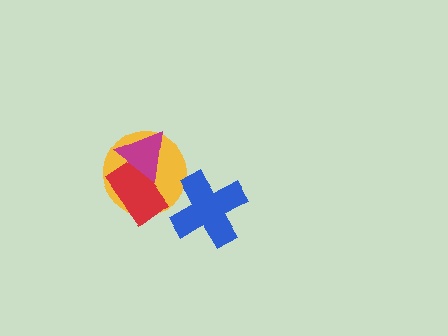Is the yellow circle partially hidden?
Yes, it is partially covered by another shape.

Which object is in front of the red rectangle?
The magenta triangle is in front of the red rectangle.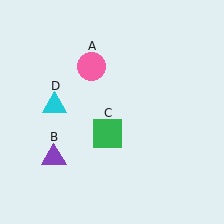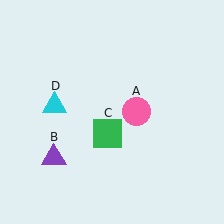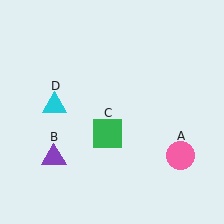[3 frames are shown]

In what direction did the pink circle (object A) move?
The pink circle (object A) moved down and to the right.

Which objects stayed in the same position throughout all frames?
Purple triangle (object B) and green square (object C) and cyan triangle (object D) remained stationary.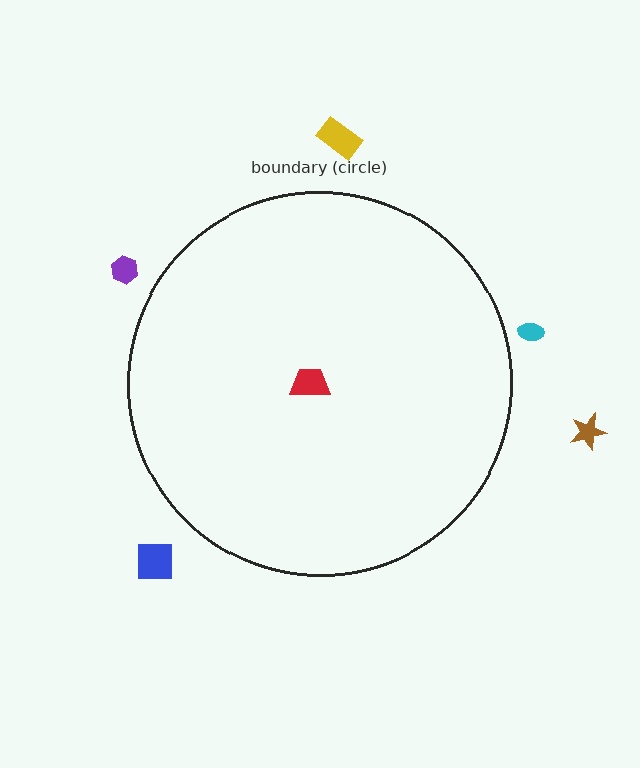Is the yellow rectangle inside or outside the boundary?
Outside.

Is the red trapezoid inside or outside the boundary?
Inside.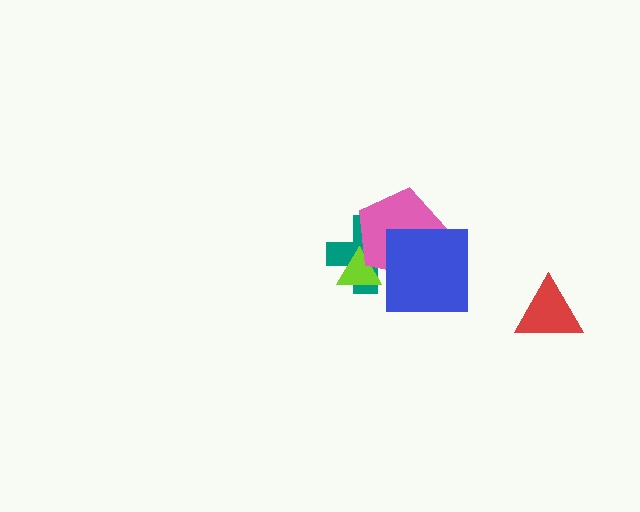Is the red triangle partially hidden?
No, no other shape covers it.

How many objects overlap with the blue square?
2 objects overlap with the blue square.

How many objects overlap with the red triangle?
0 objects overlap with the red triangle.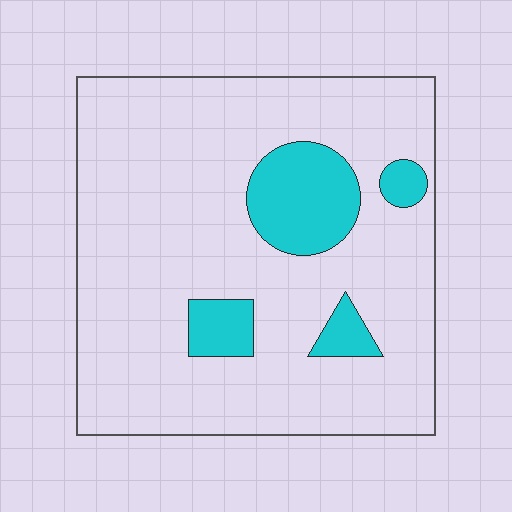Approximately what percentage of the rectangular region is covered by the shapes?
Approximately 15%.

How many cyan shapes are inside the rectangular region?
4.